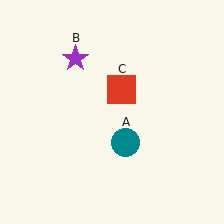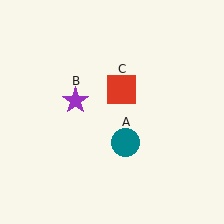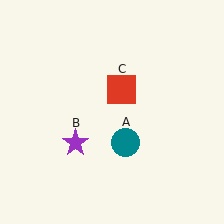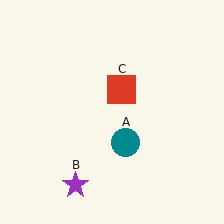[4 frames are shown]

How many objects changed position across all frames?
1 object changed position: purple star (object B).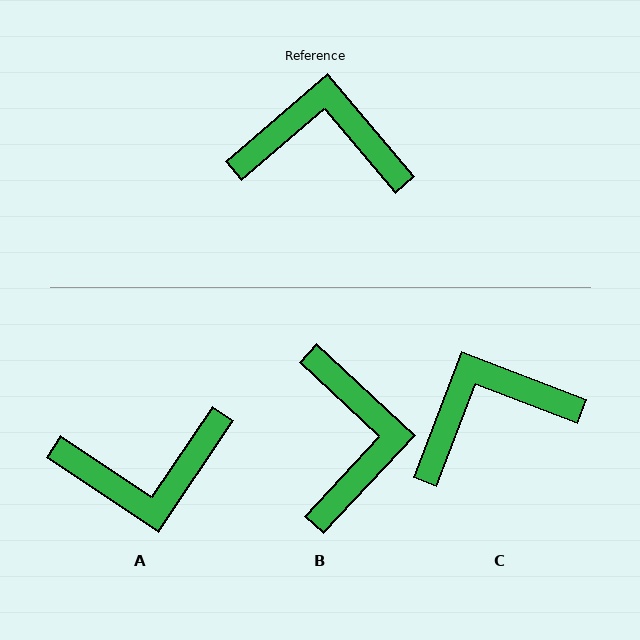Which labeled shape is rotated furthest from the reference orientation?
A, about 164 degrees away.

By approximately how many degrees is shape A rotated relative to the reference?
Approximately 164 degrees clockwise.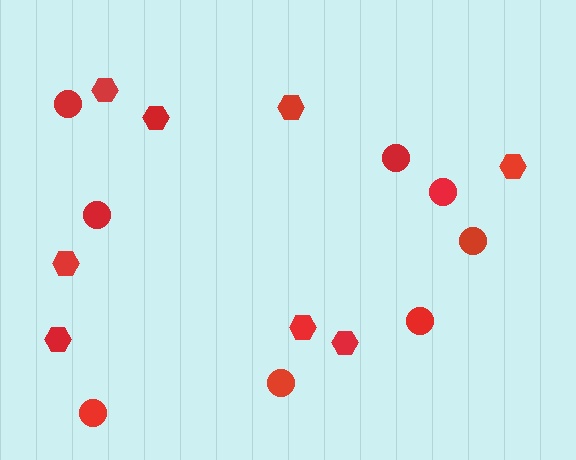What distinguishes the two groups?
There are 2 groups: one group of circles (8) and one group of hexagons (8).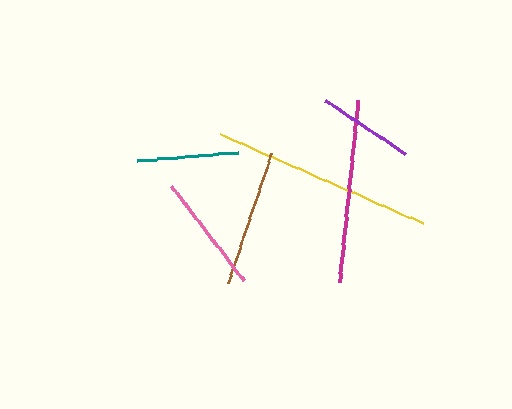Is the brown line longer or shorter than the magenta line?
The magenta line is longer than the brown line.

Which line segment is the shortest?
The purple line is the shortest at approximately 96 pixels.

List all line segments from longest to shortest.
From longest to shortest: yellow, magenta, brown, pink, teal, purple.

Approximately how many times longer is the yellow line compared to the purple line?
The yellow line is approximately 2.3 times the length of the purple line.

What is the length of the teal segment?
The teal segment is approximately 101 pixels long.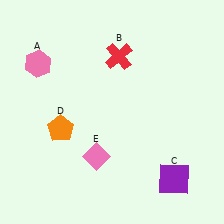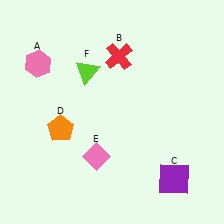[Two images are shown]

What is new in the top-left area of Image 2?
A lime triangle (F) was added in the top-left area of Image 2.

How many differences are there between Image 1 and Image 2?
There is 1 difference between the two images.